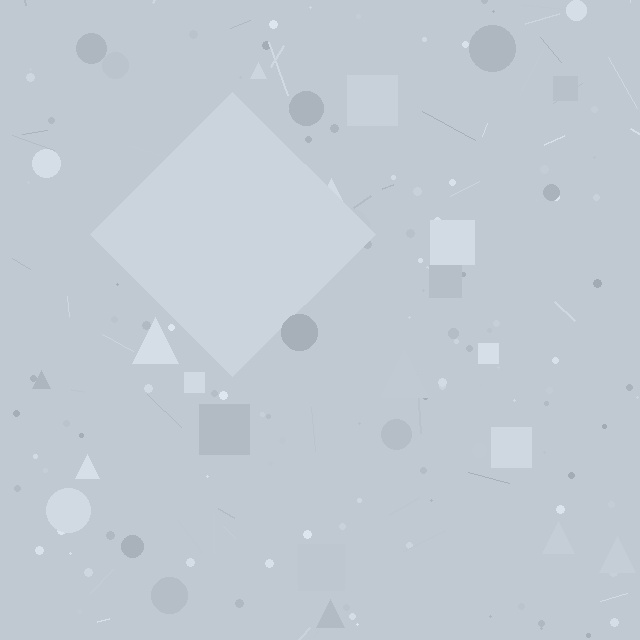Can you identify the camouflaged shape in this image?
The camouflaged shape is a diamond.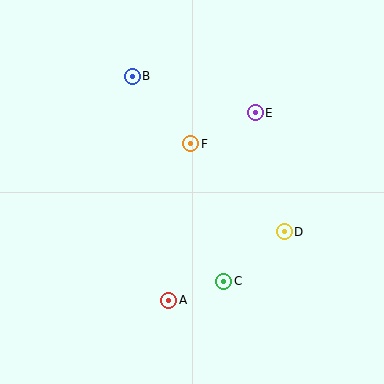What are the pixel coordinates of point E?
Point E is at (255, 113).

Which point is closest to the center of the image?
Point F at (191, 144) is closest to the center.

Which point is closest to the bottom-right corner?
Point D is closest to the bottom-right corner.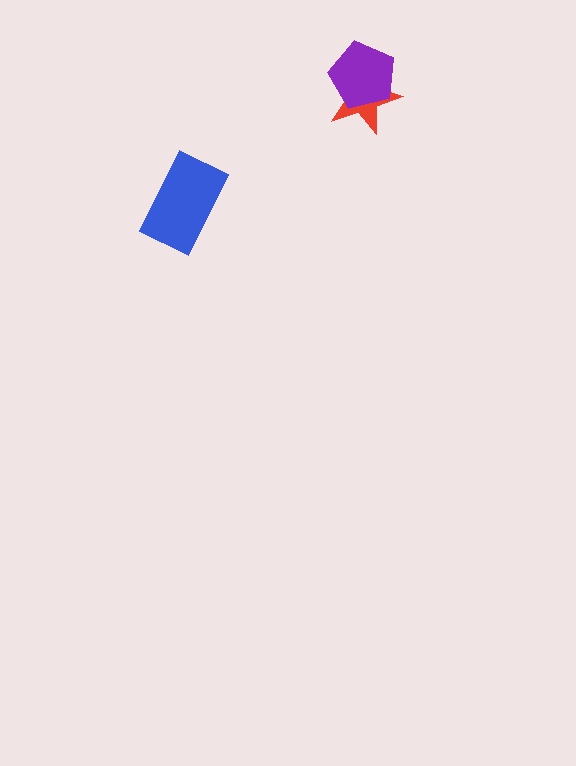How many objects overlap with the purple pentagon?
1 object overlaps with the purple pentagon.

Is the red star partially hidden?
Yes, it is partially covered by another shape.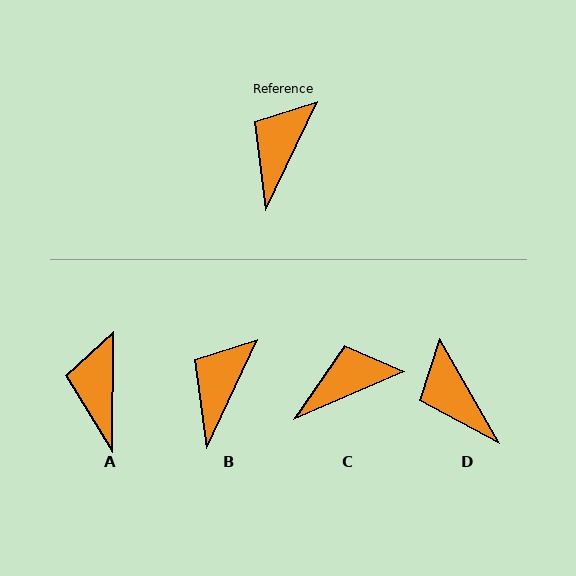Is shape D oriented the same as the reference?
No, it is off by about 55 degrees.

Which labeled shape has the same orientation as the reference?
B.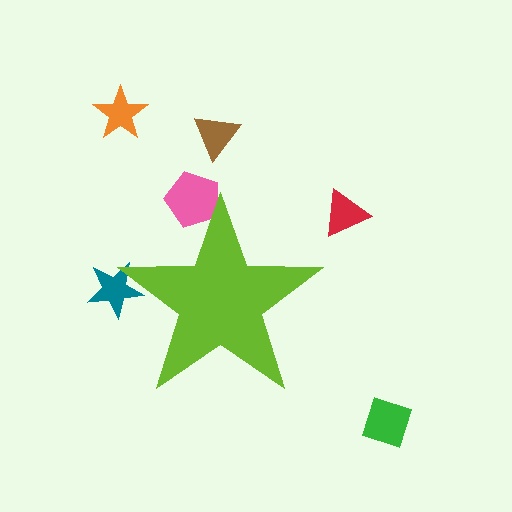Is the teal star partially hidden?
Yes, the teal star is partially hidden behind the lime star.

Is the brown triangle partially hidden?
No, the brown triangle is fully visible.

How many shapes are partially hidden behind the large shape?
2 shapes are partially hidden.